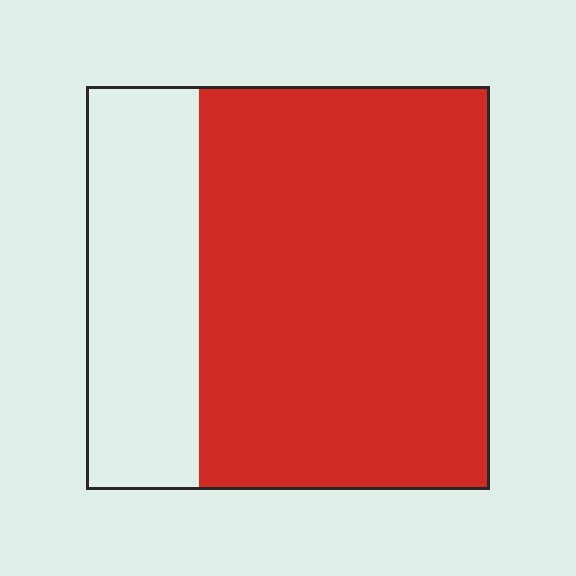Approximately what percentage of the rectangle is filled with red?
Approximately 70%.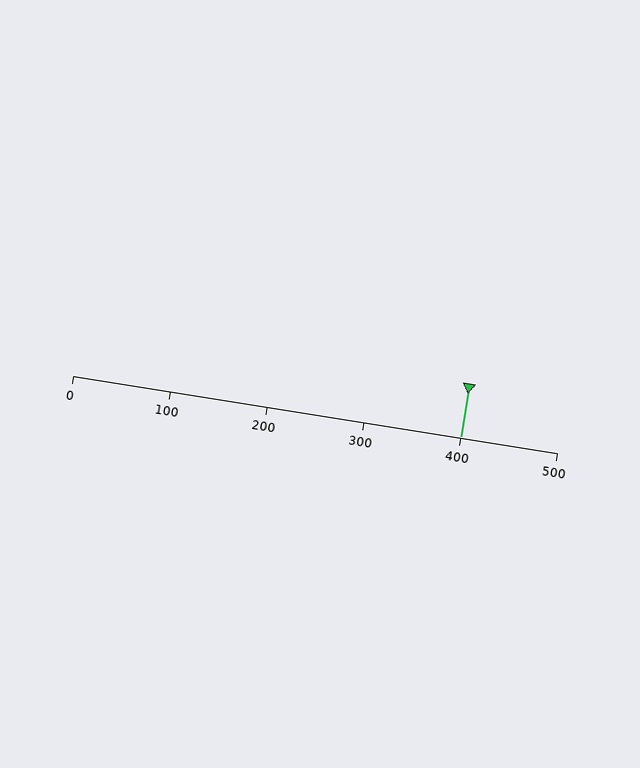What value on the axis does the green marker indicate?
The marker indicates approximately 400.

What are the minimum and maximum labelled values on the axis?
The axis runs from 0 to 500.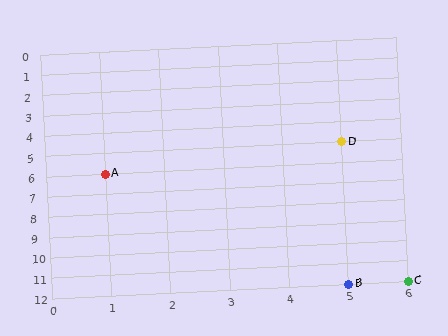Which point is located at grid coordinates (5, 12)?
Point B is at (5, 12).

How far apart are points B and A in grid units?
Points B and A are 4 columns and 6 rows apart (about 7.2 grid units diagonally).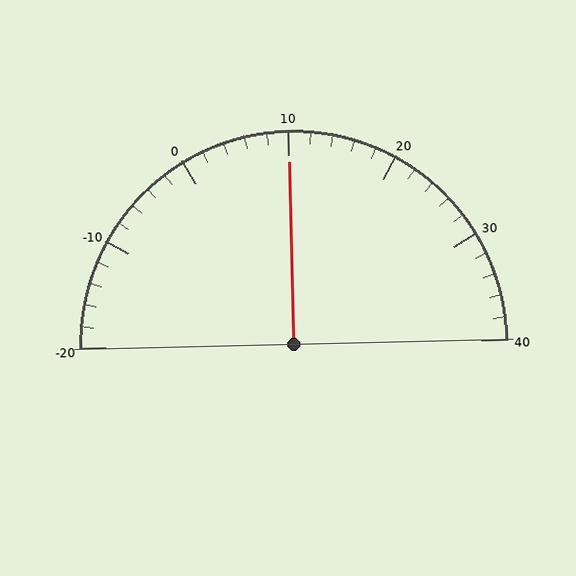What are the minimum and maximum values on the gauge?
The gauge ranges from -20 to 40.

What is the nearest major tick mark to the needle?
The nearest major tick mark is 10.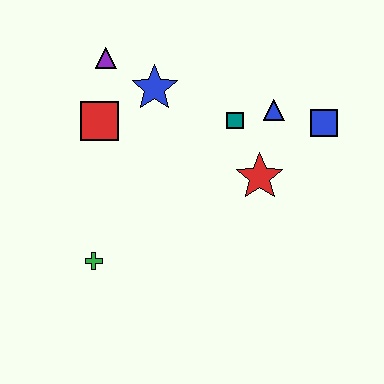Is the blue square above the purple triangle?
No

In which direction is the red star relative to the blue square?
The red star is to the left of the blue square.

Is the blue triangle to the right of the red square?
Yes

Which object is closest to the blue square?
The blue triangle is closest to the blue square.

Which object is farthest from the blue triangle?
The green cross is farthest from the blue triangle.